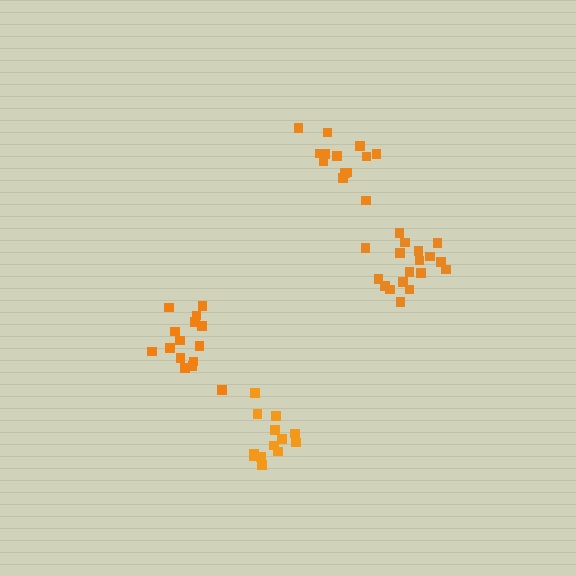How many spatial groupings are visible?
There are 4 spatial groupings.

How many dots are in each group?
Group 1: 18 dots, Group 2: 13 dots, Group 3: 15 dots, Group 4: 13 dots (59 total).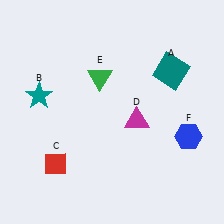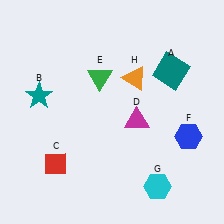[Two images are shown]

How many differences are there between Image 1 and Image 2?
There are 2 differences between the two images.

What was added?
A cyan hexagon (G), an orange triangle (H) were added in Image 2.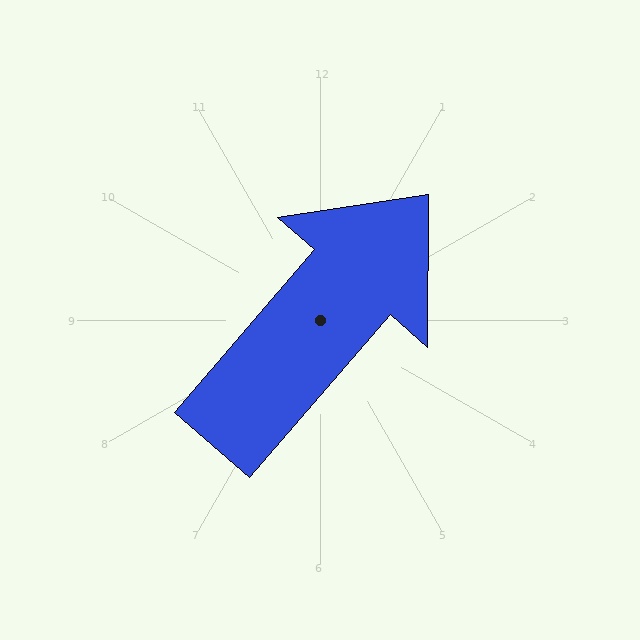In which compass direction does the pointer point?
Northeast.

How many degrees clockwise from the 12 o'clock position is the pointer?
Approximately 41 degrees.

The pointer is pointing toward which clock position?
Roughly 1 o'clock.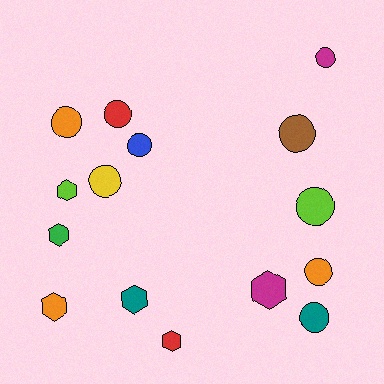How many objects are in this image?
There are 15 objects.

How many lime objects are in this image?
There are 2 lime objects.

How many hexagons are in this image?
There are 6 hexagons.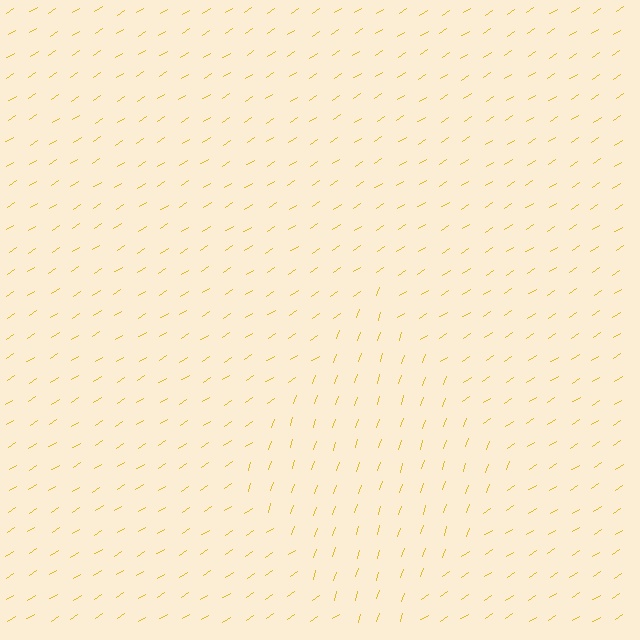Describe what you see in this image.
The image is filled with small yellow line segments. A diamond region in the image has lines oriented differently from the surrounding lines, creating a visible texture boundary.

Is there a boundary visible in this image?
Yes, there is a texture boundary formed by a change in line orientation.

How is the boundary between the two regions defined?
The boundary is defined purely by a change in line orientation (approximately 39 degrees difference). All lines are the same color and thickness.